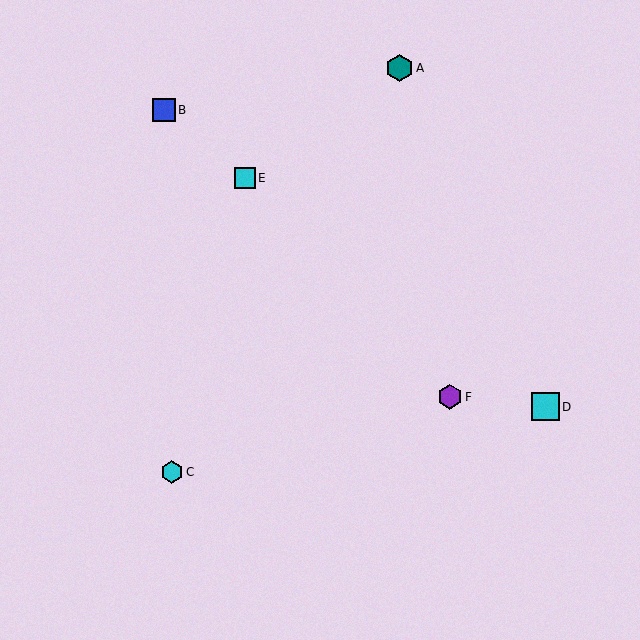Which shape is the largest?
The cyan square (labeled D) is the largest.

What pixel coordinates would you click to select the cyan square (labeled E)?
Click at (245, 178) to select the cyan square E.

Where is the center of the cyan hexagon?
The center of the cyan hexagon is at (172, 472).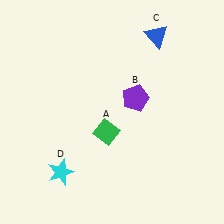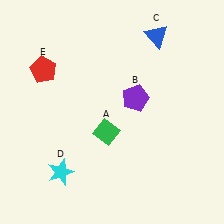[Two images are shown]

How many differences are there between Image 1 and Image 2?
There is 1 difference between the two images.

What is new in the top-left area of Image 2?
A red pentagon (E) was added in the top-left area of Image 2.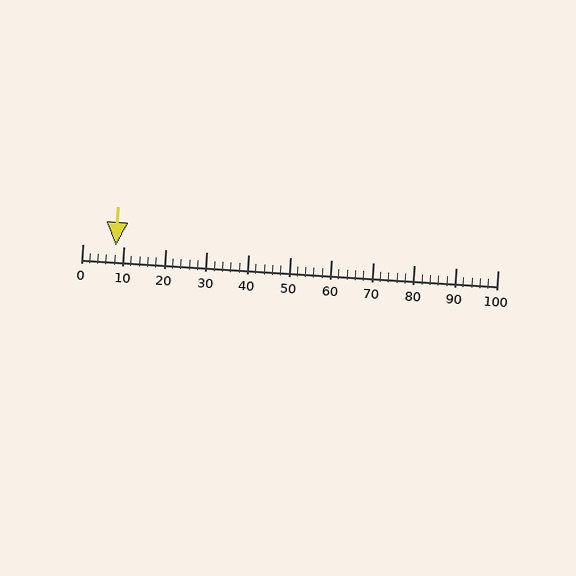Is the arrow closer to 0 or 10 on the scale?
The arrow is closer to 10.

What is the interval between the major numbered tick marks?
The major tick marks are spaced 10 units apart.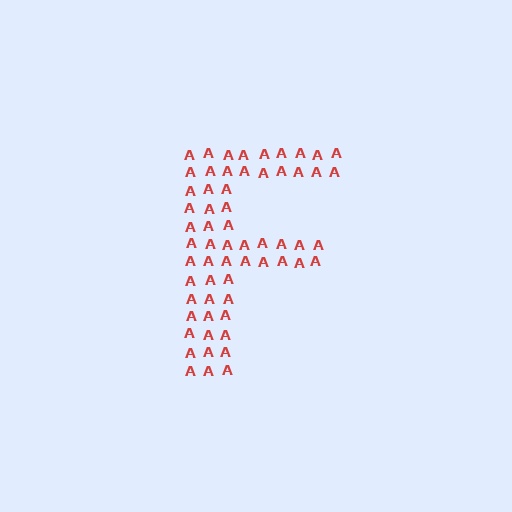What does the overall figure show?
The overall figure shows the letter F.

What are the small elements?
The small elements are letter A's.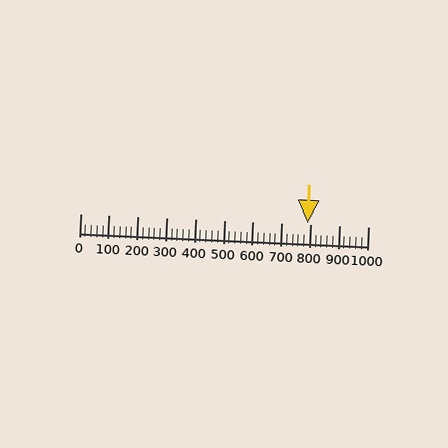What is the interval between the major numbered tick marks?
The major tick marks are spaced 100 units apart.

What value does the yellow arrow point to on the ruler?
The yellow arrow points to approximately 792.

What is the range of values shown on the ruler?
The ruler shows values from 0 to 1000.